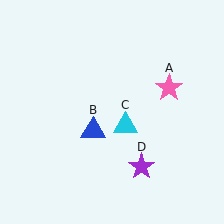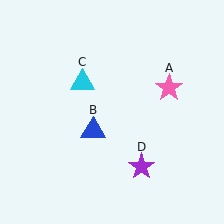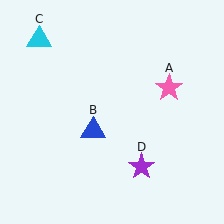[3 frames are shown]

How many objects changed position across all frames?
1 object changed position: cyan triangle (object C).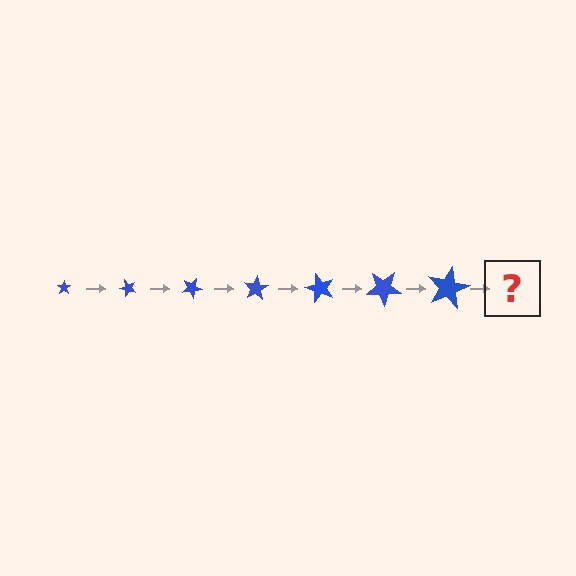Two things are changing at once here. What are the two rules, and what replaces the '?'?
The two rules are that the star grows larger each step and it rotates 50 degrees each step. The '?' should be a star, larger than the previous one and rotated 350 degrees from the start.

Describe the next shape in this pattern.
It should be a star, larger than the previous one and rotated 350 degrees from the start.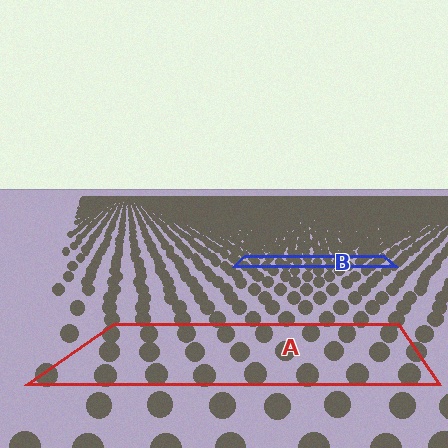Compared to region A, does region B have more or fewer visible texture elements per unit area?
Region B has more texture elements per unit area — they are packed more densely because it is farther away.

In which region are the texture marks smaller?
The texture marks are smaller in region B, because it is farther away.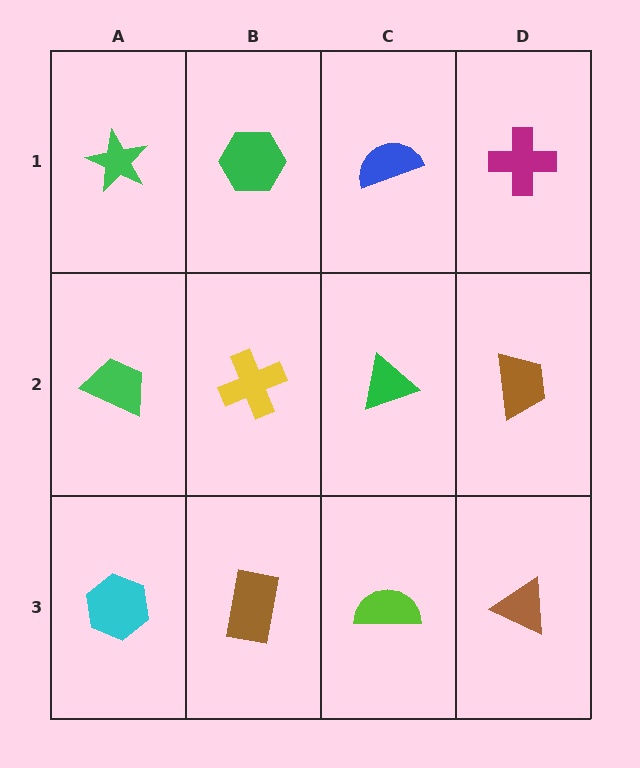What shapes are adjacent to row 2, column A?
A green star (row 1, column A), a cyan hexagon (row 3, column A), a yellow cross (row 2, column B).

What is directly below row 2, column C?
A lime semicircle.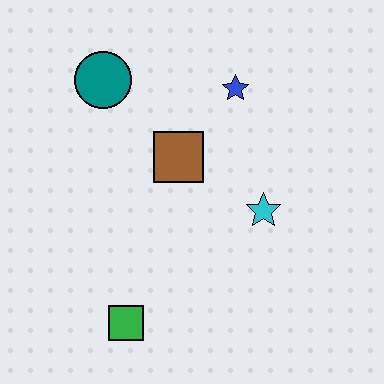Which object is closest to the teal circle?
The brown square is closest to the teal circle.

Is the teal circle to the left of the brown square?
Yes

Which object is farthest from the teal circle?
The green square is farthest from the teal circle.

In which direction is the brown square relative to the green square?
The brown square is above the green square.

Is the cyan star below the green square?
No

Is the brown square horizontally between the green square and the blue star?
Yes